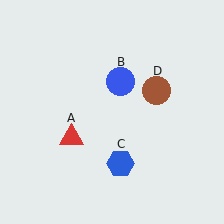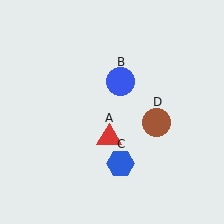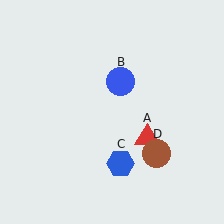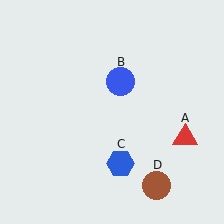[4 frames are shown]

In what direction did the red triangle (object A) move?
The red triangle (object A) moved right.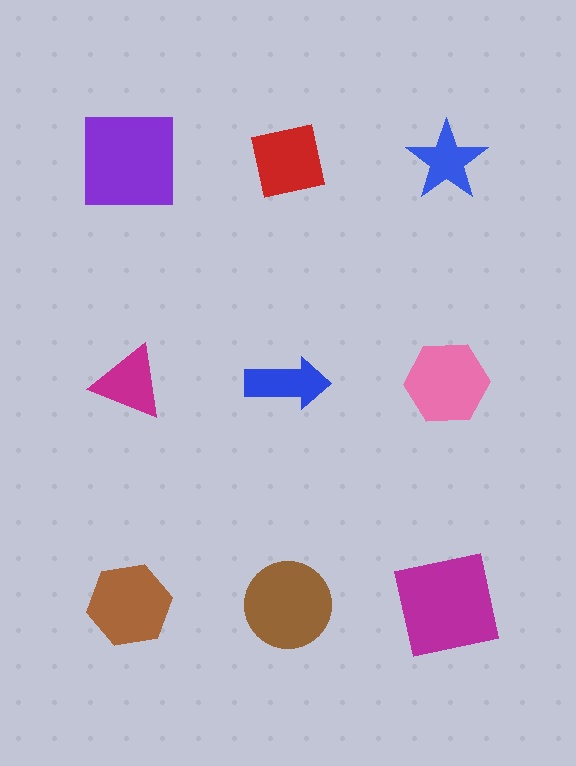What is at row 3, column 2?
A brown circle.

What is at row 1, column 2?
A red square.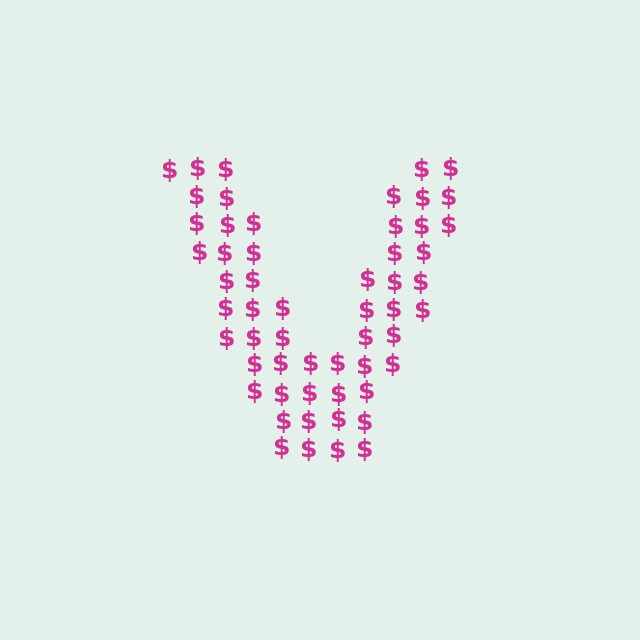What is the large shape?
The large shape is the letter V.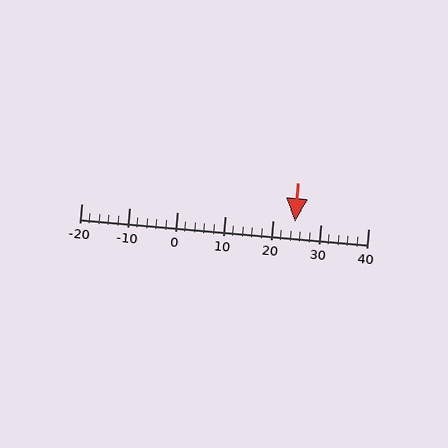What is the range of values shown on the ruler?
The ruler shows values from -20 to 40.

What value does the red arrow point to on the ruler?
The red arrow points to approximately 25.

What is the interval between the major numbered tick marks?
The major tick marks are spaced 10 units apart.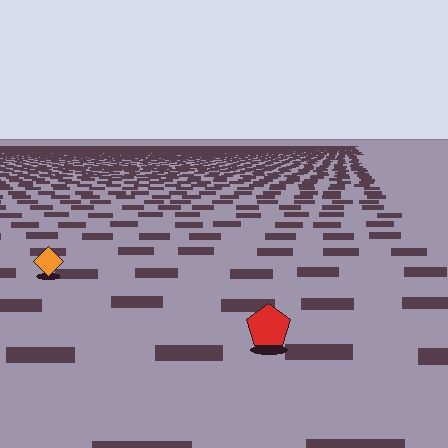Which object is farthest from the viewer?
The orange diamond is farthest from the viewer. It appears smaller and the ground texture around it is denser.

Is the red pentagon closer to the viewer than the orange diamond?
Yes. The red pentagon is closer — you can tell from the texture gradient: the ground texture is coarser near it.